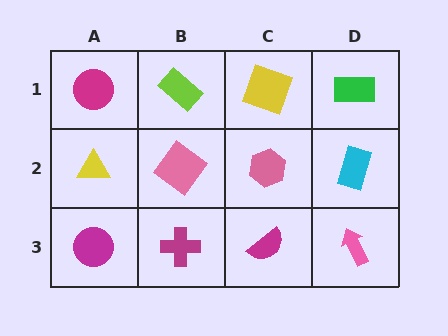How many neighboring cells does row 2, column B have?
4.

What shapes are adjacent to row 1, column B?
A pink diamond (row 2, column B), a magenta circle (row 1, column A), a yellow square (row 1, column C).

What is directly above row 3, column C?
A pink hexagon.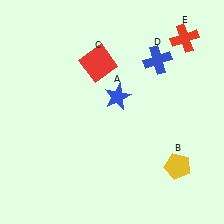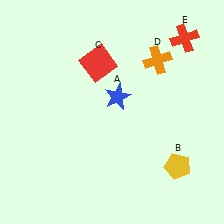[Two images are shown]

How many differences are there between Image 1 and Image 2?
There is 1 difference between the two images.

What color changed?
The cross (D) changed from blue in Image 1 to orange in Image 2.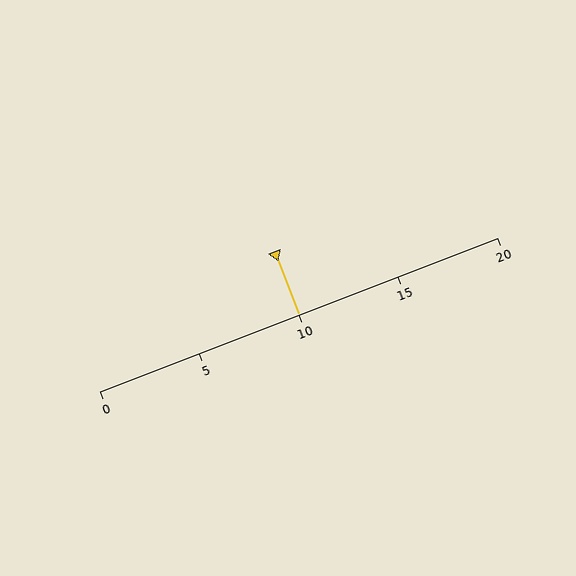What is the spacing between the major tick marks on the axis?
The major ticks are spaced 5 apart.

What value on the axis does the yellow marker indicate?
The marker indicates approximately 10.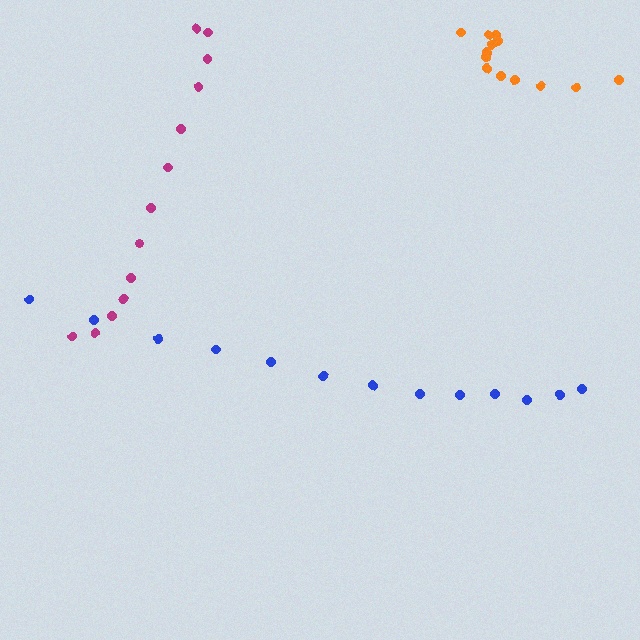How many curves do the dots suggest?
There are 3 distinct paths.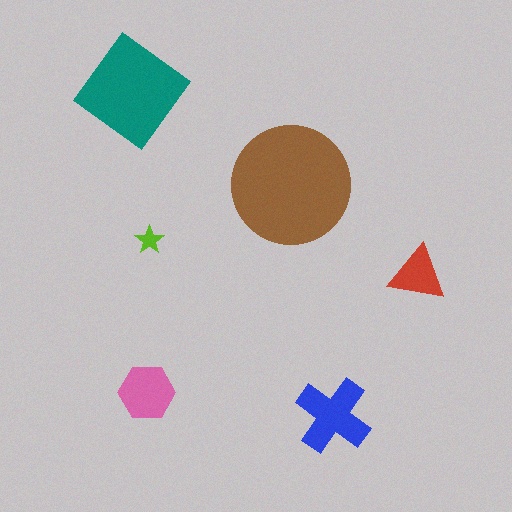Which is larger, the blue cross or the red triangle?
The blue cross.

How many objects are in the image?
There are 6 objects in the image.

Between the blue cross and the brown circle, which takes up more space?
The brown circle.